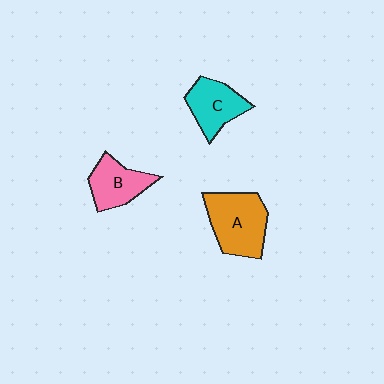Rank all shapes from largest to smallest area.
From largest to smallest: A (orange), C (cyan), B (pink).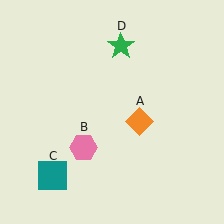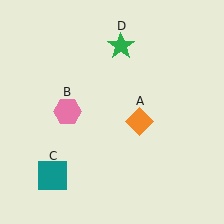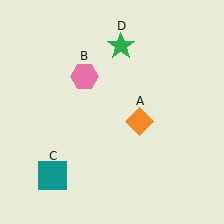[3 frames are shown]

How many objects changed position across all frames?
1 object changed position: pink hexagon (object B).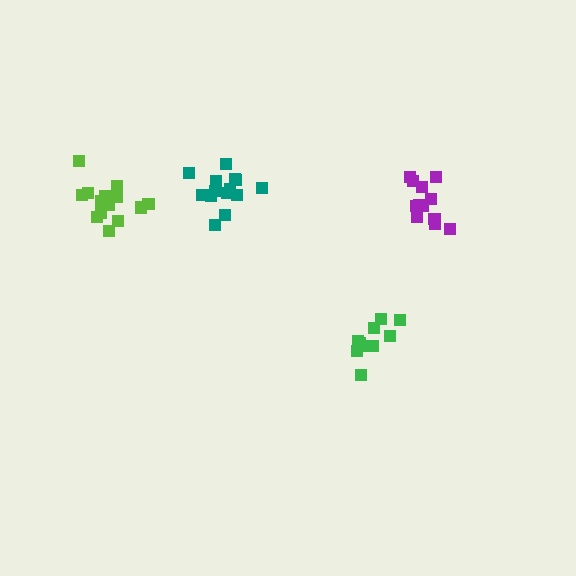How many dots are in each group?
Group 1: 10 dots, Group 2: 12 dots, Group 3: 14 dots, Group 4: 14 dots (50 total).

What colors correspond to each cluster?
The clusters are colored: green, purple, teal, lime.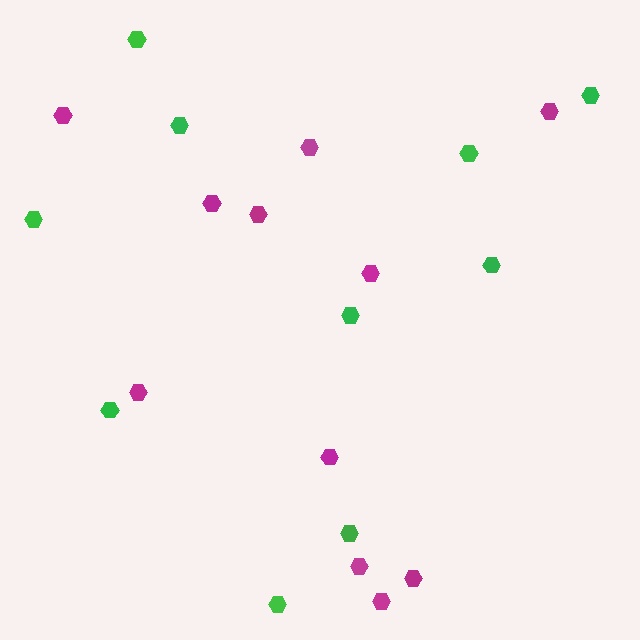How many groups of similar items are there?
There are 2 groups: one group of magenta hexagons (11) and one group of green hexagons (10).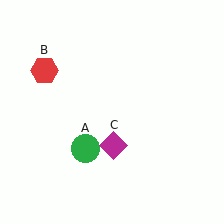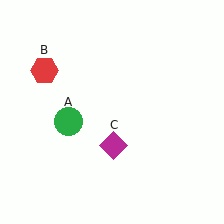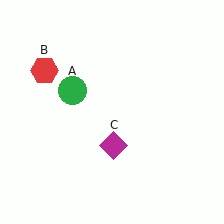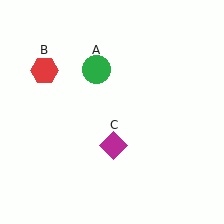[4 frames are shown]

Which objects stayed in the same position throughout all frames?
Red hexagon (object B) and magenta diamond (object C) remained stationary.